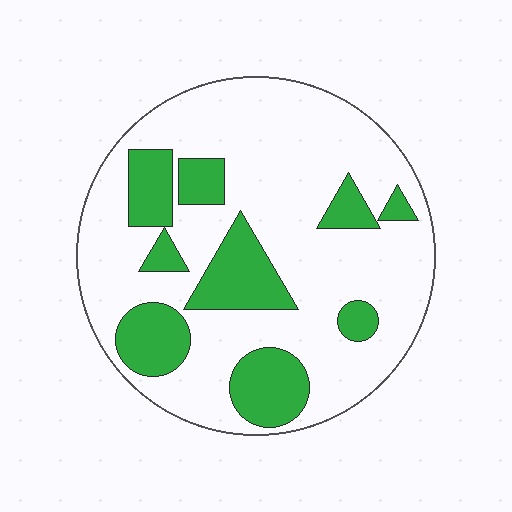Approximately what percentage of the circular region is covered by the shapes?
Approximately 25%.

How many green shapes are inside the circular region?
9.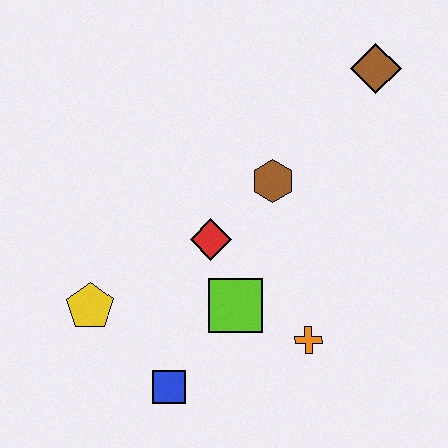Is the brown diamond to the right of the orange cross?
Yes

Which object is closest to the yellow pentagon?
The blue square is closest to the yellow pentagon.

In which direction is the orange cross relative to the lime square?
The orange cross is to the right of the lime square.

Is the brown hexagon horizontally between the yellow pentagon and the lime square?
No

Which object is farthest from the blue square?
The brown diamond is farthest from the blue square.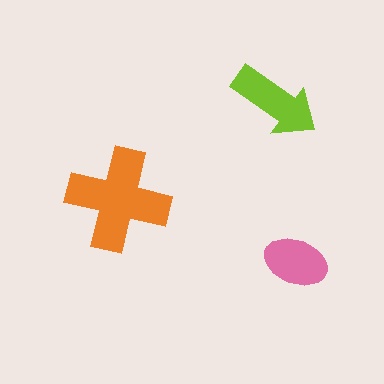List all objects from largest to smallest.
The orange cross, the lime arrow, the pink ellipse.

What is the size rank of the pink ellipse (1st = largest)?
3rd.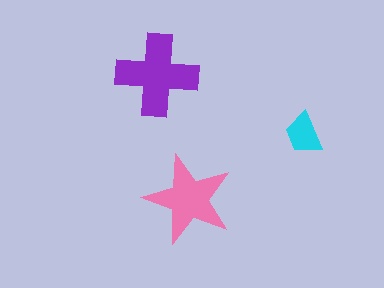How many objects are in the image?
There are 3 objects in the image.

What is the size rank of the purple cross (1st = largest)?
1st.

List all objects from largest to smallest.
The purple cross, the pink star, the cyan trapezoid.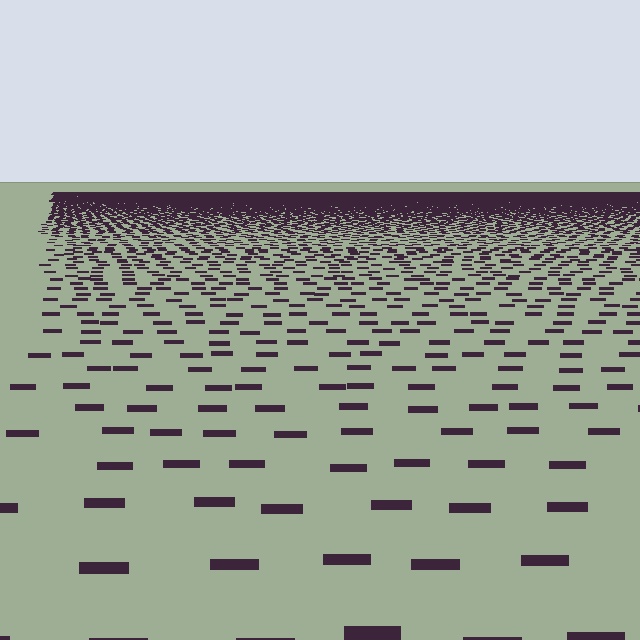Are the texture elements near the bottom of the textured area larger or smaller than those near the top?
Larger. Near the bottom, elements are closer to the viewer and appear at a bigger on-screen size.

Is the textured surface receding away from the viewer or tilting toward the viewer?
The surface is receding away from the viewer. Texture elements get smaller and denser toward the top.